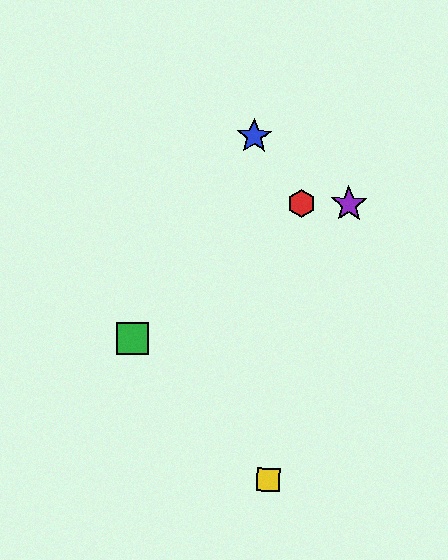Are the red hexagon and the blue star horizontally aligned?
No, the red hexagon is at y≈204 and the blue star is at y≈137.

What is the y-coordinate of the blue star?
The blue star is at y≈137.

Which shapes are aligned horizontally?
The red hexagon, the purple star are aligned horizontally.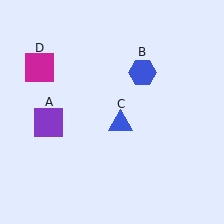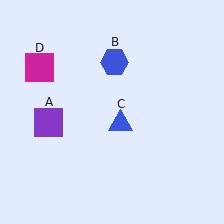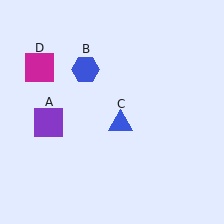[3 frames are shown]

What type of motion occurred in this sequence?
The blue hexagon (object B) rotated counterclockwise around the center of the scene.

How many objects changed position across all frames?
1 object changed position: blue hexagon (object B).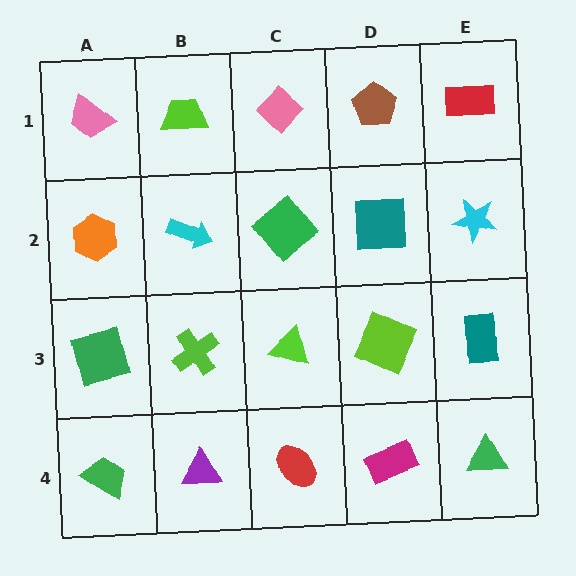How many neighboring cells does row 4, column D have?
3.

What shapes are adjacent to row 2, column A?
A pink trapezoid (row 1, column A), a green square (row 3, column A), a cyan arrow (row 2, column B).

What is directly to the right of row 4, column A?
A purple triangle.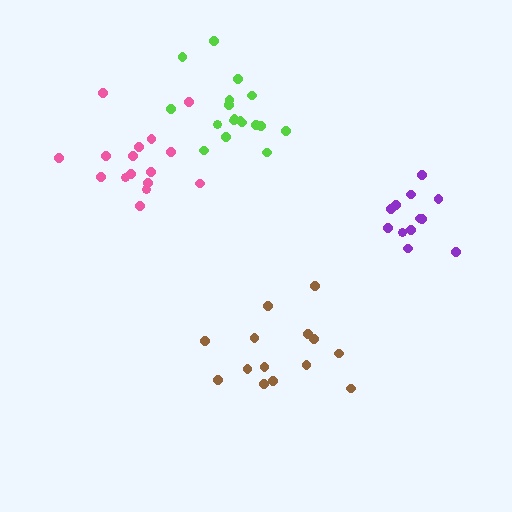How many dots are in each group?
Group 1: 18 dots, Group 2: 12 dots, Group 3: 14 dots, Group 4: 16 dots (60 total).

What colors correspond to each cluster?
The clusters are colored: lime, purple, brown, pink.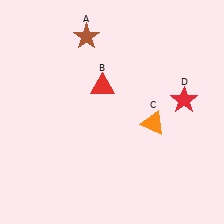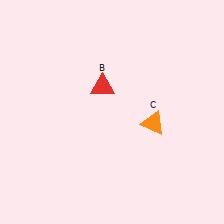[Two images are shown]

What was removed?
The red star (D), the brown star (A) were removed in Image 2.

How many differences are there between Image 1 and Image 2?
There are 2 differences between the two images.